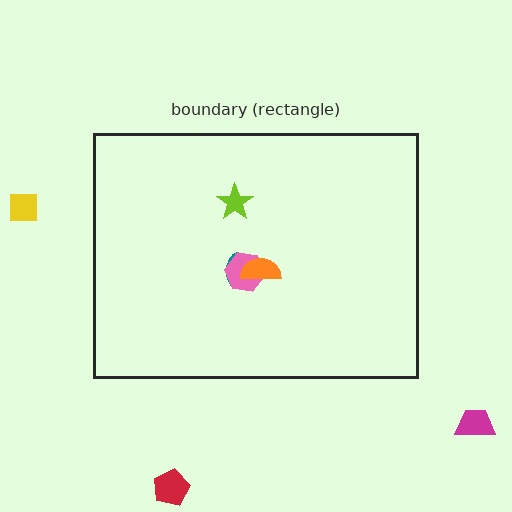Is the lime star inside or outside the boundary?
Inside.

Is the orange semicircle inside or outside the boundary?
Inside.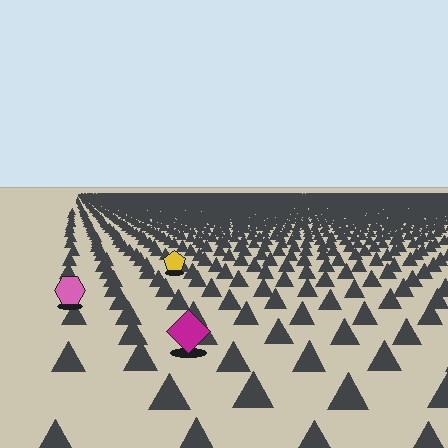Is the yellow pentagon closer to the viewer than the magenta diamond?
No. The magenta diamond is closer — you can tell from the texture gradient: the ground texture is coarser near it.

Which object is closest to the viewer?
The magenta diamond is closest. The texture marks near it are larger and more spread out.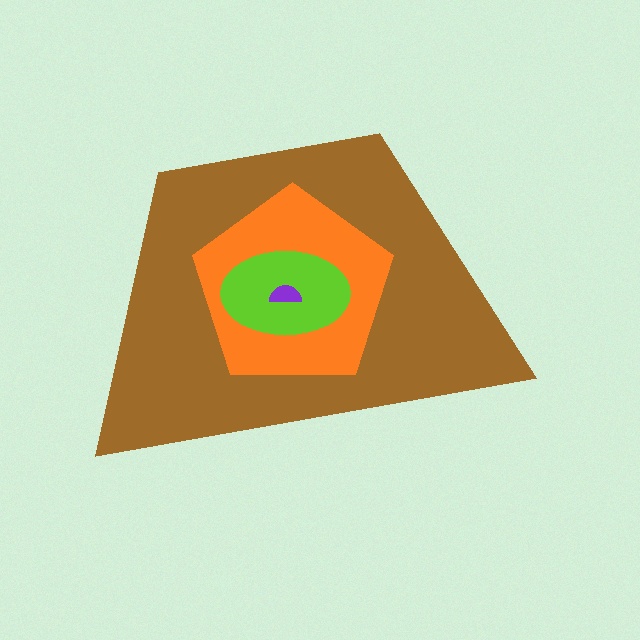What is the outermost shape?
The brown trapezoid.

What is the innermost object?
The purple semicircle.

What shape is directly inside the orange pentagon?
The lime ellipse.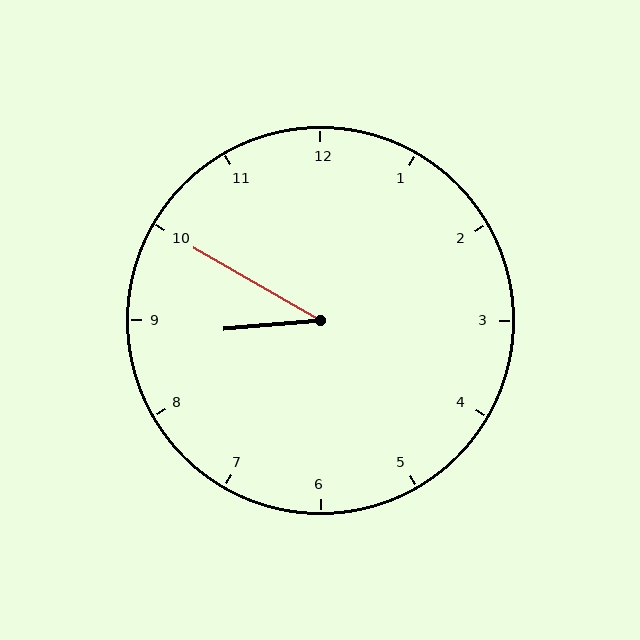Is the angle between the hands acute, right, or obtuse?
It is acute.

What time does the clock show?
8:50.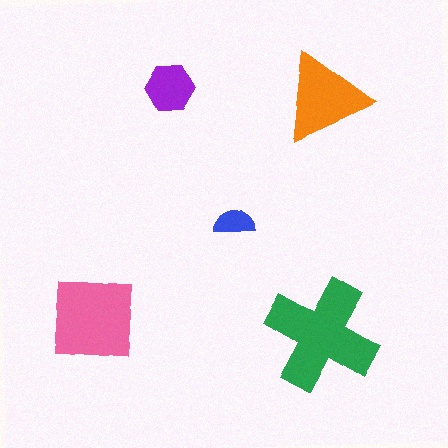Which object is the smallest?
The blue semicircle.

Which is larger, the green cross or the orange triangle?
The green cross.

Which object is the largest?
The green cross.